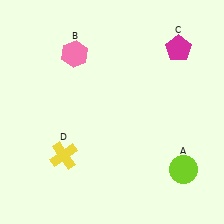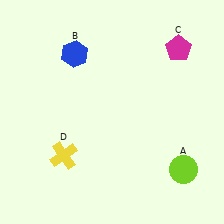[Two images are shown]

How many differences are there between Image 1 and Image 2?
There is 1 difference between the two images.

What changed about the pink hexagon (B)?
In Image 1, B is pink. In Image 2, it changed to blue.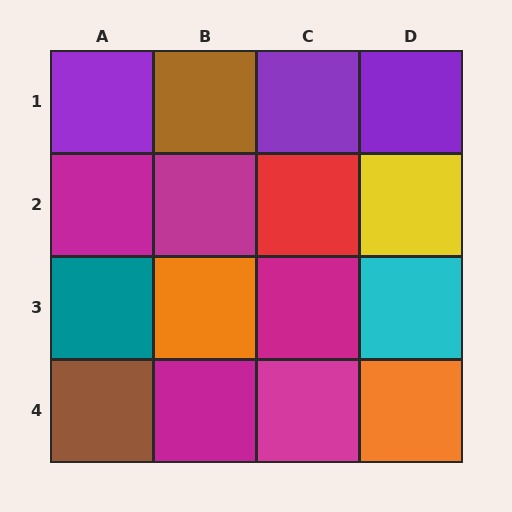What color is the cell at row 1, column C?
Purple.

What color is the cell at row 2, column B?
Magenta.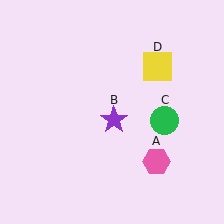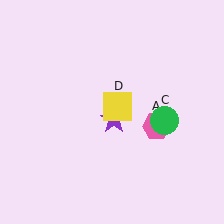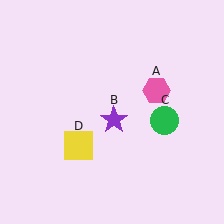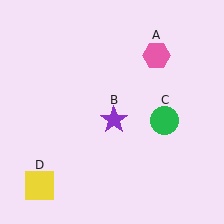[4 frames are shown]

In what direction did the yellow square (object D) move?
The yellow square (object D) moved down and to the left.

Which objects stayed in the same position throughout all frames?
Purple star (object B) and green circle (object C) remained stationary.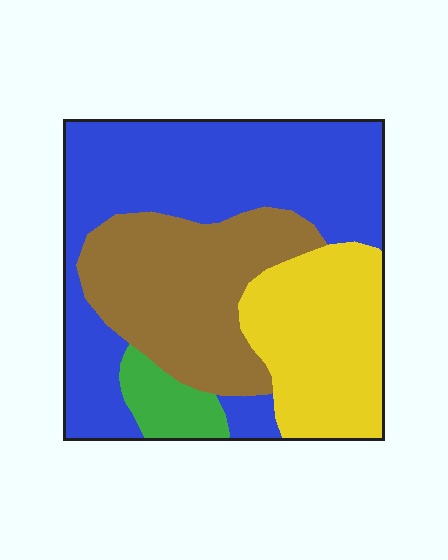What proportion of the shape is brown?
Brown covers 27% of the shape.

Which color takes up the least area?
Green, at roughly 5%.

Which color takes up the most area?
Blue, at roughly 45%.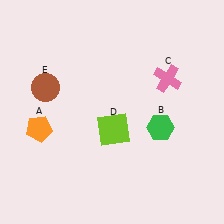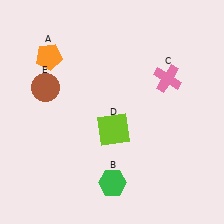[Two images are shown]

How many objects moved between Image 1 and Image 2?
2 objects moved between the two images.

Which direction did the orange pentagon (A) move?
The orange pentagon (A) moved up.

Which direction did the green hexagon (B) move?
The green hexagon (B) moved down.